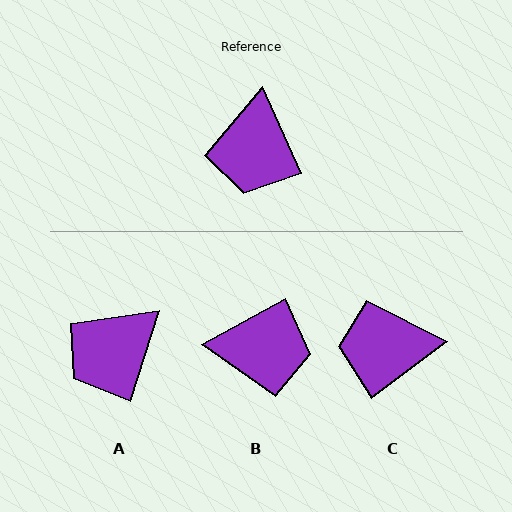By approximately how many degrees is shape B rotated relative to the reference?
Approximately 95 degrees counter-clockwise.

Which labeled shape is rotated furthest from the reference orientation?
B, about 95 degrees away.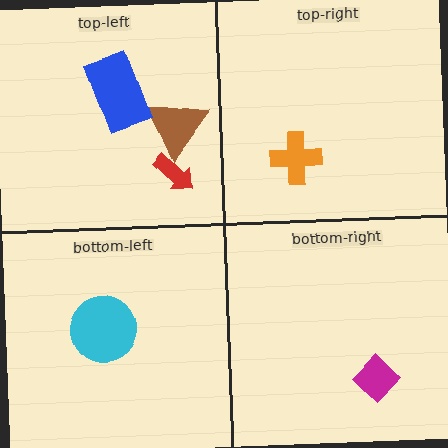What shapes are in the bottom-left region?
The cyan circle.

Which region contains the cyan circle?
The bottom-left region.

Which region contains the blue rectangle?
The top-left region.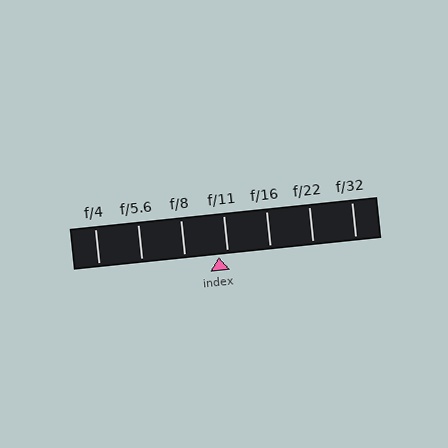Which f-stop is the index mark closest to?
The index mark is closest to f/11.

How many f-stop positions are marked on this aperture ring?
There are 7 f-stop positions marked.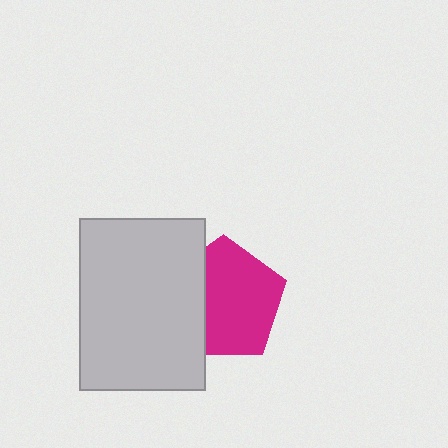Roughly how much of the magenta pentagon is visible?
Most of it is visible (roughly 69%).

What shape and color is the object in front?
The object in front is a light gray rectangle.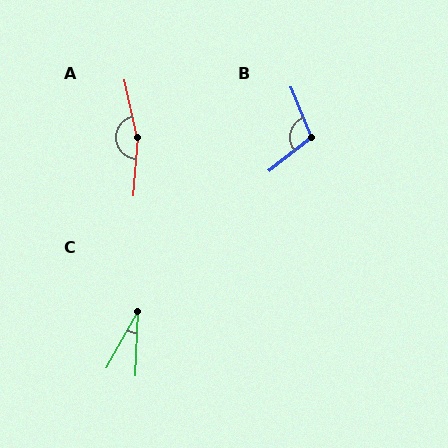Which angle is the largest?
A, at approximately 163 degrees.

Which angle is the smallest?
C, at approximately 26 degrees.